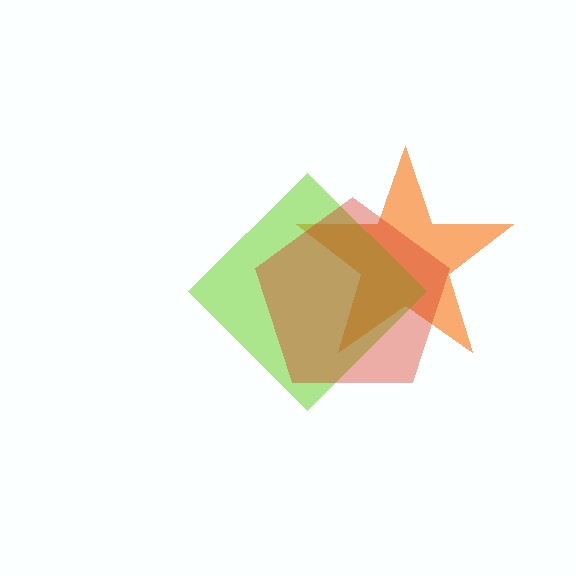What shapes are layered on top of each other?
The layered shapes are: an orange star, a lime diamond, a red pentagon.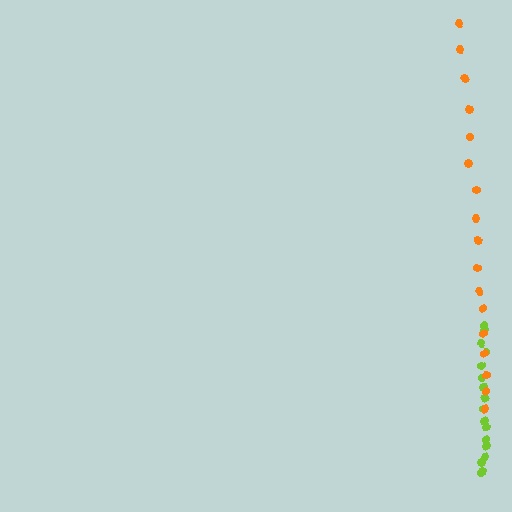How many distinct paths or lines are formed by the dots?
There are 2 distinct paths.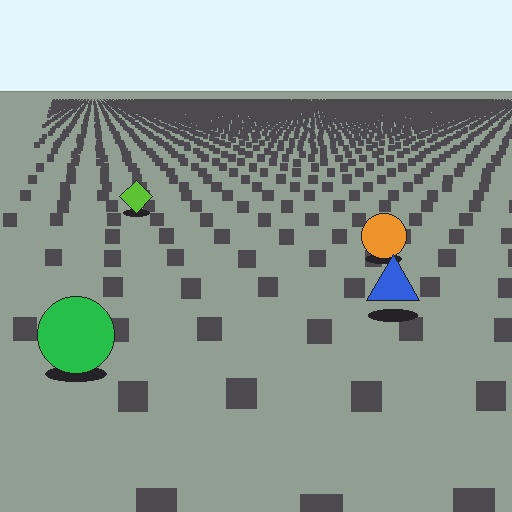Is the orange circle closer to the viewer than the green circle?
No. The green circle is closer — you can tell from the texture gradient: the ground texture is coarser near it.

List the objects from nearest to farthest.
From nearest to farthest: the green circle, the blue triangle, the orange circle, the lime diamond.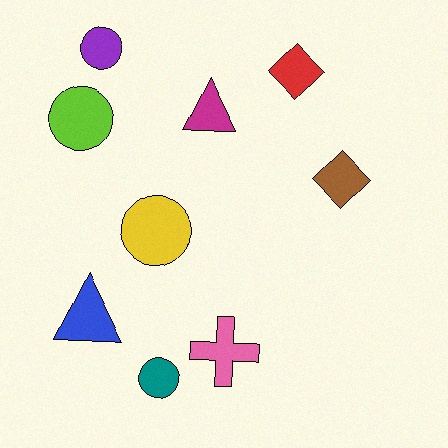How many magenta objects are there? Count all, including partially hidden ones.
There is 1 magenta object.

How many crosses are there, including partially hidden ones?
There is 1 cross.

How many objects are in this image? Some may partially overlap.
There are 9 objects.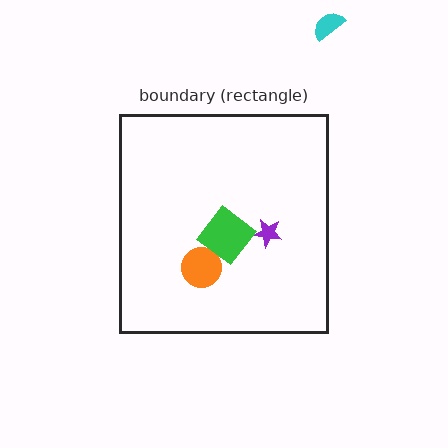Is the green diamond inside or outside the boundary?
Inside.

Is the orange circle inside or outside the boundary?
Inside.